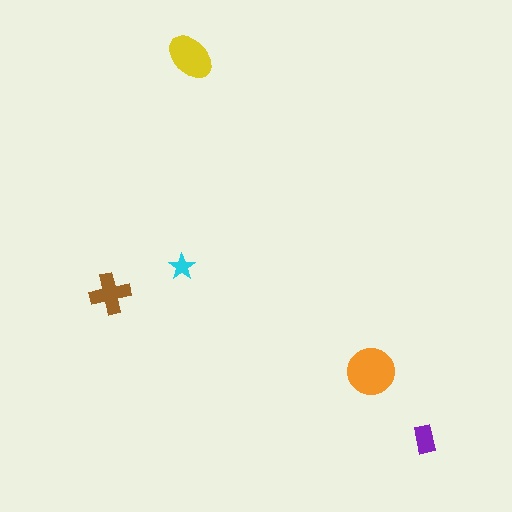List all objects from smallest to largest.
The cyan star, the purple rectangle, the brown cross, the yellow ellipse, the orange circle.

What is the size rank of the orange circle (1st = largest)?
1st.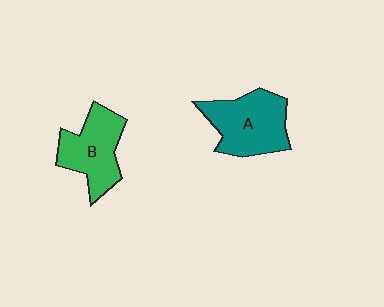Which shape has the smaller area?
Shape B (green).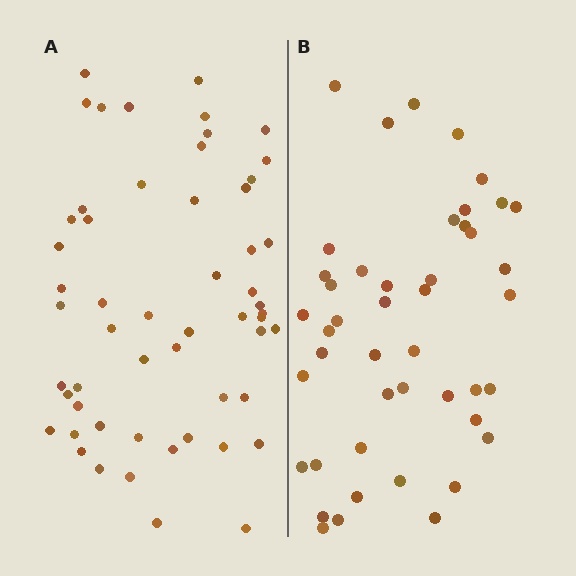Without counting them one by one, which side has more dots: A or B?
Region A (the left region) has more dots.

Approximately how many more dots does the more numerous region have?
Region A has roughly 10 or so more dots than region B.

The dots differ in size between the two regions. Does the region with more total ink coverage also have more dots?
No. Region B has more total ink coverage because its dots are larger, but region A actually contains more individual dots. Total area can be misleading — the number of items is what matters here.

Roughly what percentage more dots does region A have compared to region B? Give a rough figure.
About 20% more.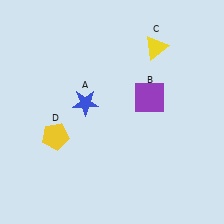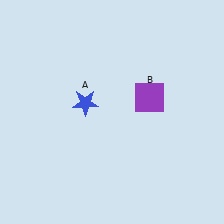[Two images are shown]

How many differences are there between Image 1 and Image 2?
There are 2 differences between the two images.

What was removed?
The yellow pentagon (D), the yellow triangle (C) were removed in Image 2.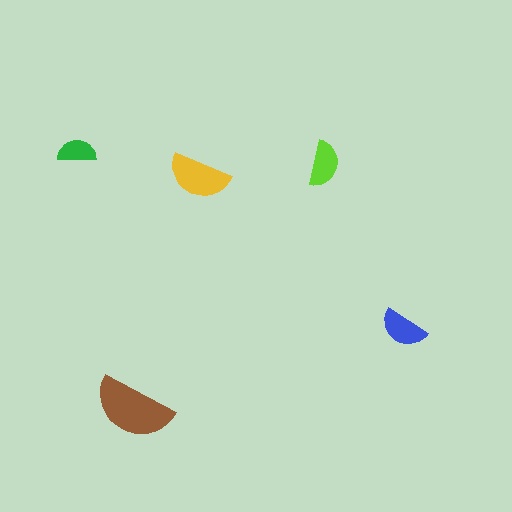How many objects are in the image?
There are 5 objects in the image.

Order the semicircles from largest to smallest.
the brown one, the yellow one, the blue one, the lime one, the green one.